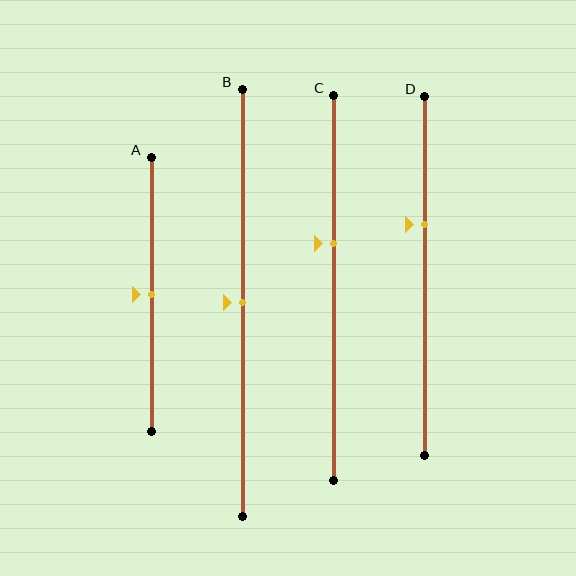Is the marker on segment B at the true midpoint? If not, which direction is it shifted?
Yes, the marker on segment B is at the true midpoint.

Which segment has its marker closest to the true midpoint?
Segment A has its marker closest to the true midpoint.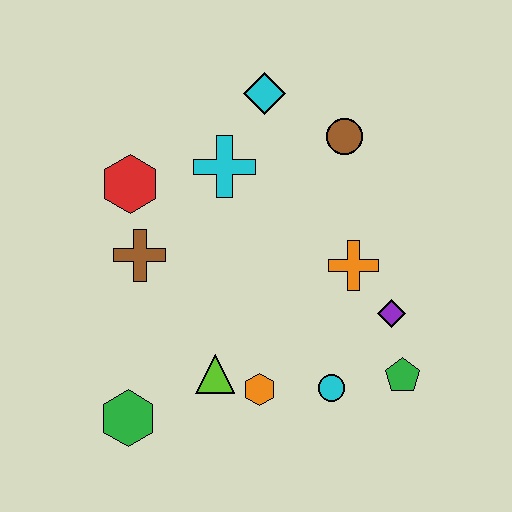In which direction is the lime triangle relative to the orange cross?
The lime triangle is to the left of the orange cross.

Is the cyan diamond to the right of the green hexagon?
Yes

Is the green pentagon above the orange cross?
No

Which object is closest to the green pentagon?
The purple diamond is closest to the green pentagon.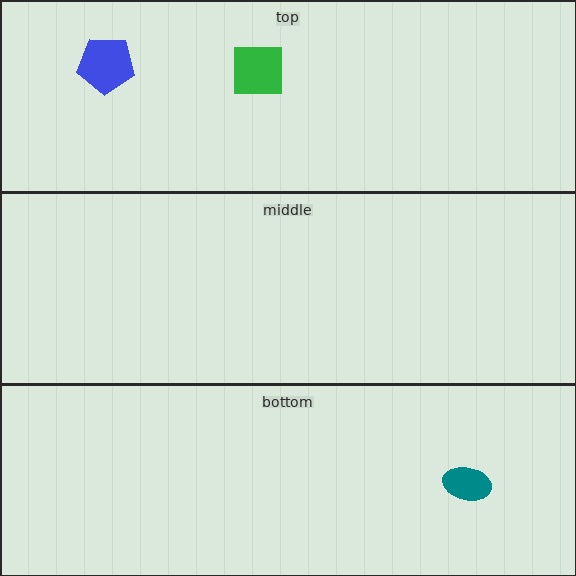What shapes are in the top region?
The green square, the blue pentagon.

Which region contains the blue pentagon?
The top region.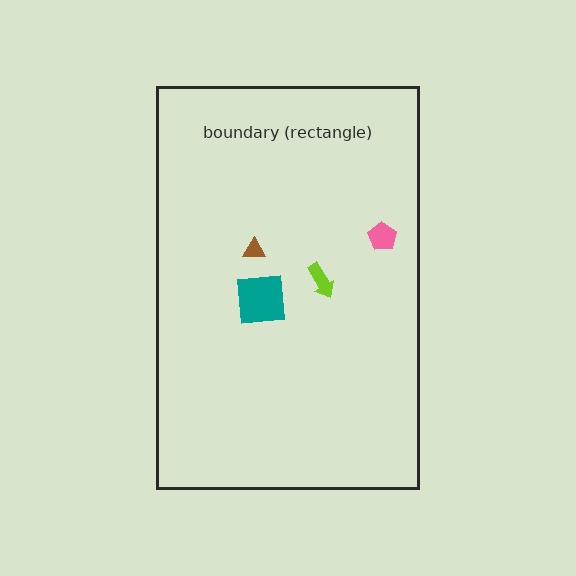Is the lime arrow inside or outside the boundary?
Inside.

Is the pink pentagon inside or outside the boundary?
Inside.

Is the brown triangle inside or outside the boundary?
Inside.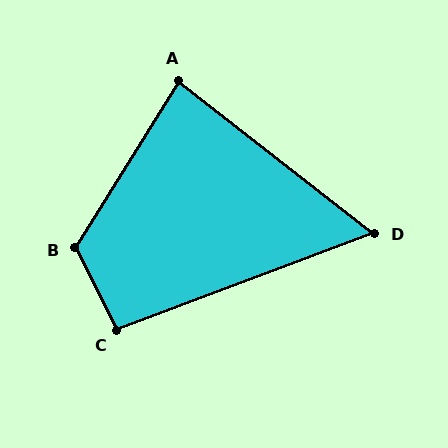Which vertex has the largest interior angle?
B, at approximately 121 degrees.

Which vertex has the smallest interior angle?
D, at approximately 59 degrees.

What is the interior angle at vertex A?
Approximately 84 degrees (acute).